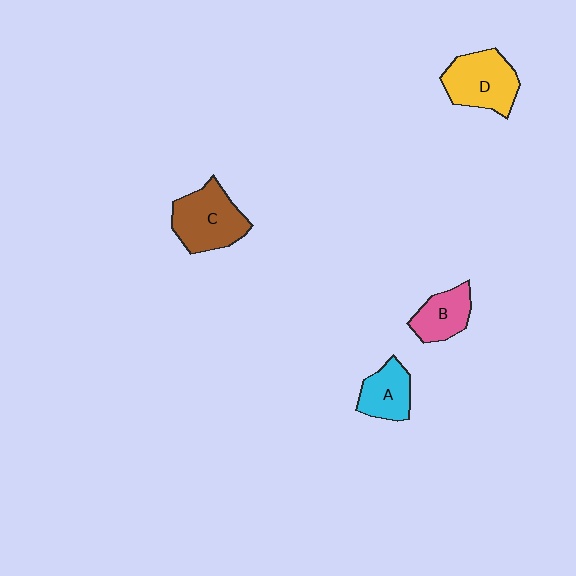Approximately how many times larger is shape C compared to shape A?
Approximately 1.5 times.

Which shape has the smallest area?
Shape A (cyan).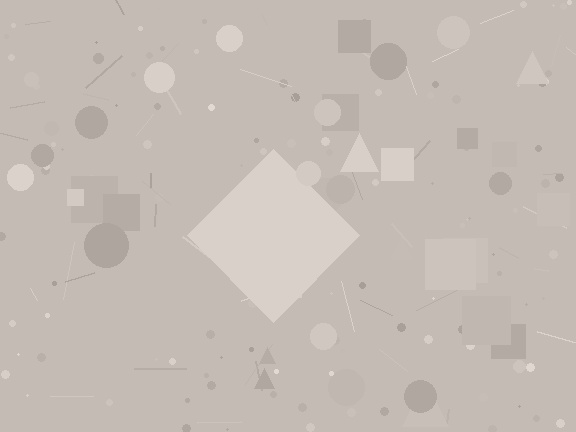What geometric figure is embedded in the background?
A diamond is embedded in the background.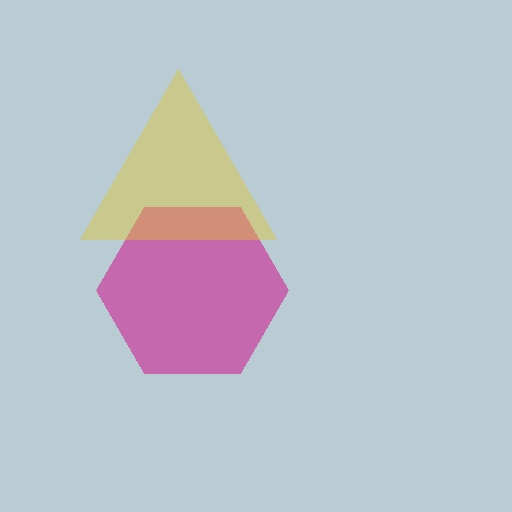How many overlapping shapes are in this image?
There are 2 overlapping shapes in the image.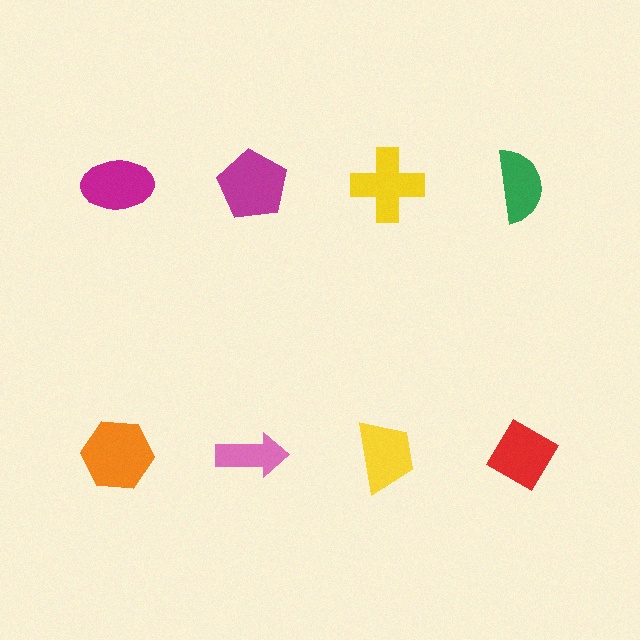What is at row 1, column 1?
A magenta ellipse.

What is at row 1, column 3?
A yellow cross.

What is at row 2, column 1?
An orange hexagon.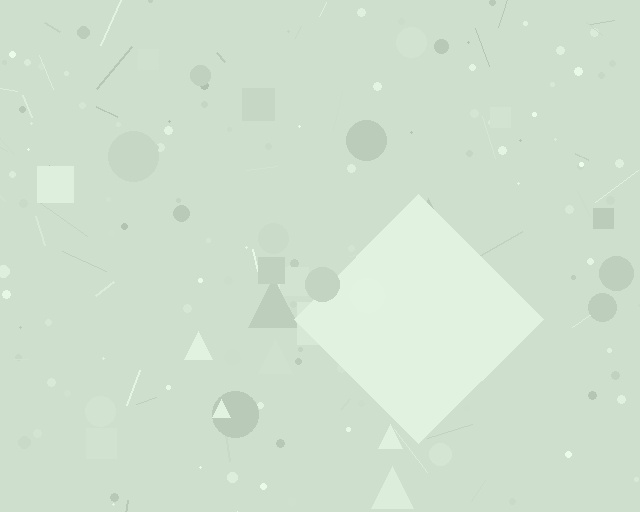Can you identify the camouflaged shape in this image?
The camouflaged shape is a diamond.